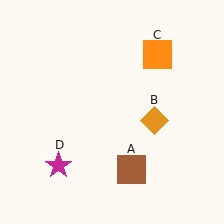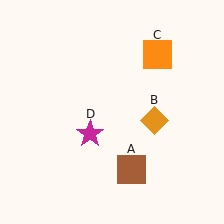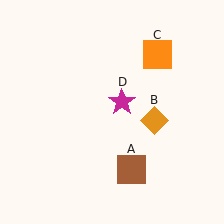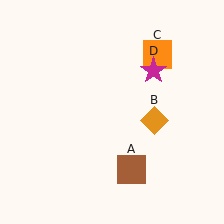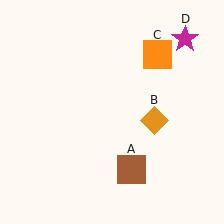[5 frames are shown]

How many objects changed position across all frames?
1 object changed position: magenta star (object D).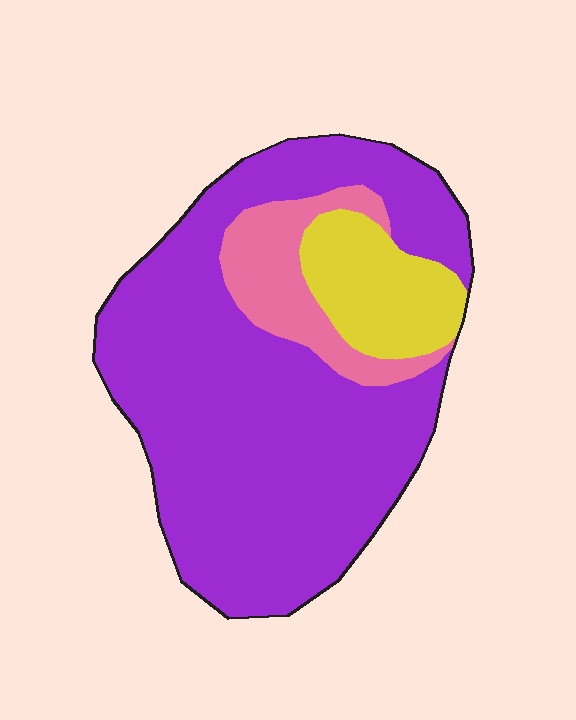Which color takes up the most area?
Purple, at roughly 75%.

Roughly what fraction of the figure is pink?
Pink takes up about one eighth (1/8) of the figure.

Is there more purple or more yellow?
Purple.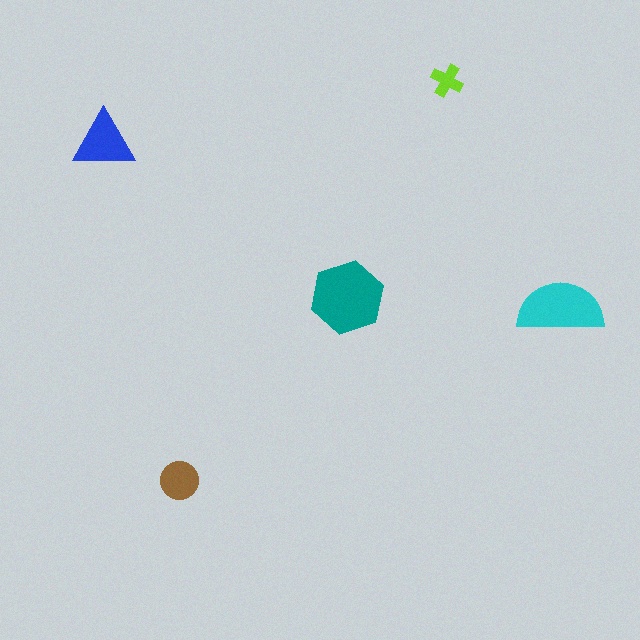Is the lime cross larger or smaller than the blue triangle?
Smaller.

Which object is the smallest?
The lime cross.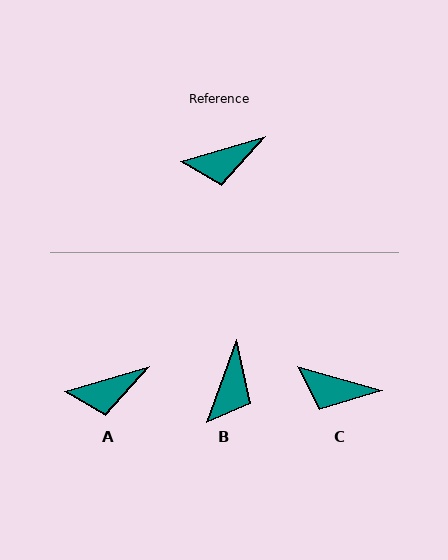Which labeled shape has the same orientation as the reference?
A.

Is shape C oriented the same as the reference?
No, it is off by about 32 degrees.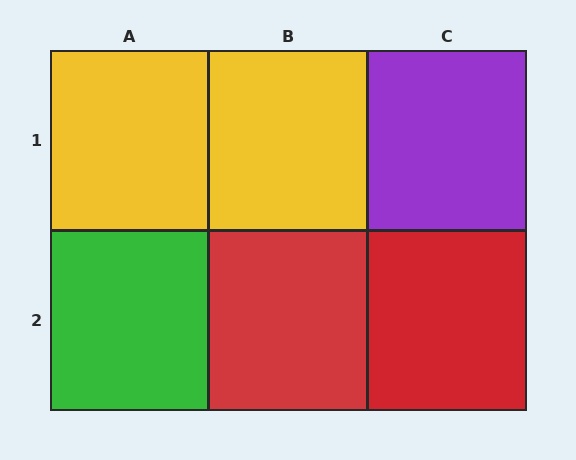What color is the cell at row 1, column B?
Yellow.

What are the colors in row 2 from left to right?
Green, red, red.